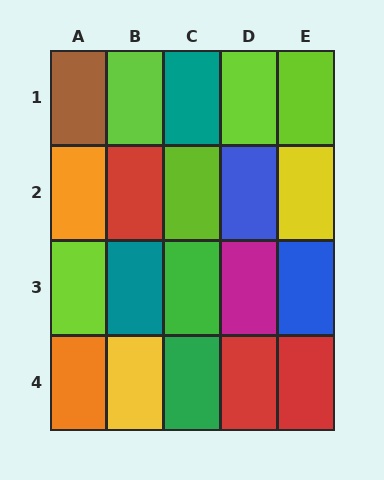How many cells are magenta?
1 cell is magenta.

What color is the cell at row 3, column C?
Green.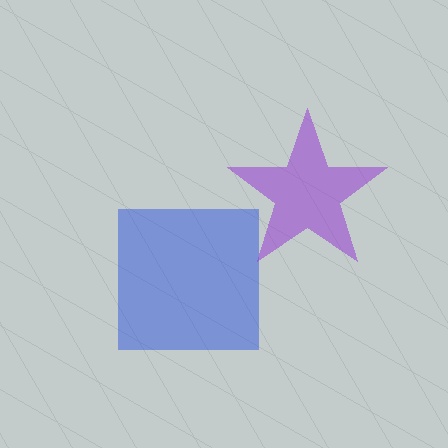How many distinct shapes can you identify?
There are 2 distinct shapes: a blue square, a purple star.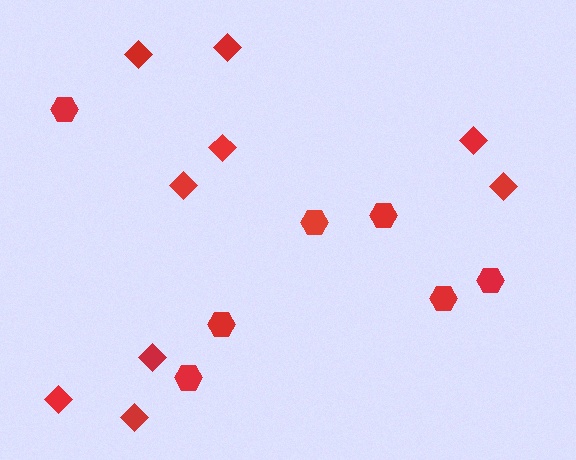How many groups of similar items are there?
There are 2 groups: one group of hexagons (7) and one group of diamonds (9).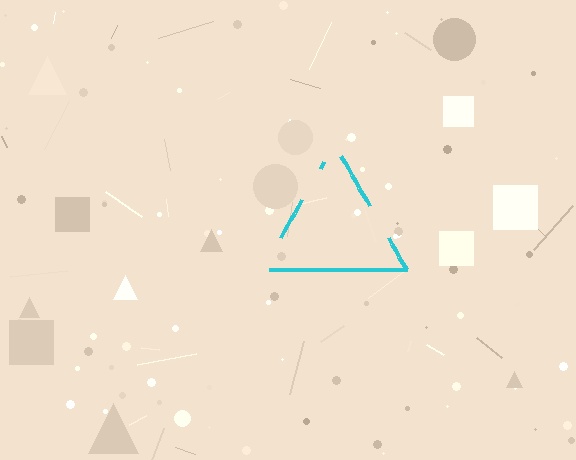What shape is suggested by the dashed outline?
The dashed outline suggests a triangle.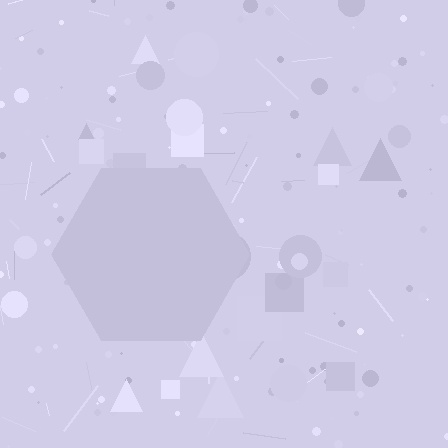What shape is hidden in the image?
A hexagon is hidden in the image.